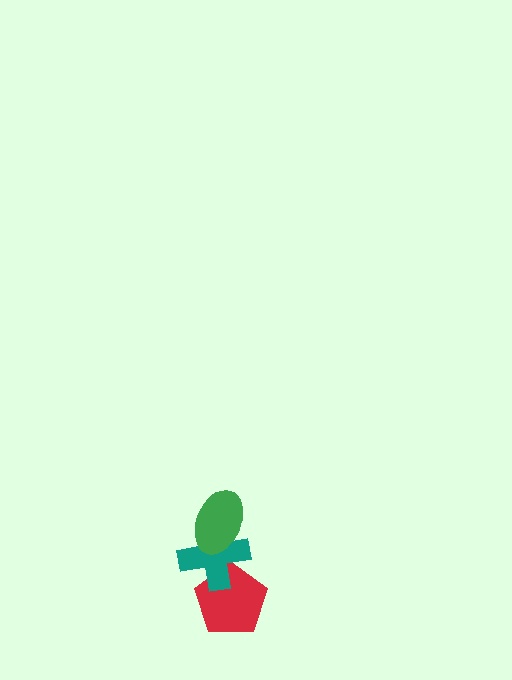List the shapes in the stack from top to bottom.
From top to bottom: the green ellipse, the teal cross, the red pentagon.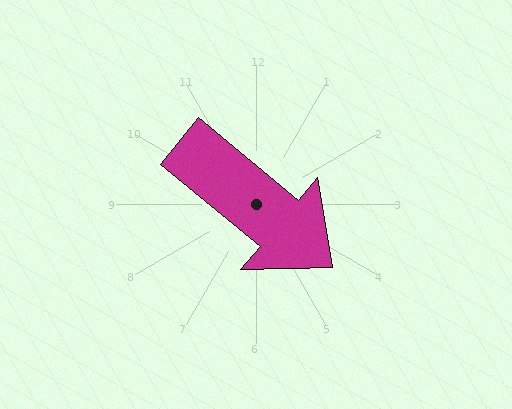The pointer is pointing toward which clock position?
Roughly 4 o'clock.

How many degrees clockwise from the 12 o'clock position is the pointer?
Approximately 130 degrees.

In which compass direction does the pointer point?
Southeast.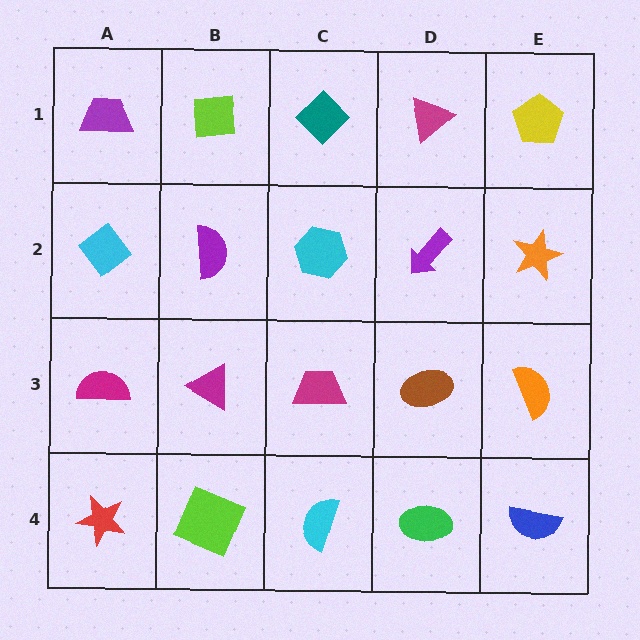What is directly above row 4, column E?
An orange semicircle.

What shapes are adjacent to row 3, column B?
A purple semicircle (row 2, column B), a lime square (row 4, column B), a magenta semicircle (row 3, column A), a magenta trapezoid (row 3, column C).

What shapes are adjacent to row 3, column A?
A cyan diamond (row 2, column A), a red star (row 4, column A), a magenta triangle (row 3, column B).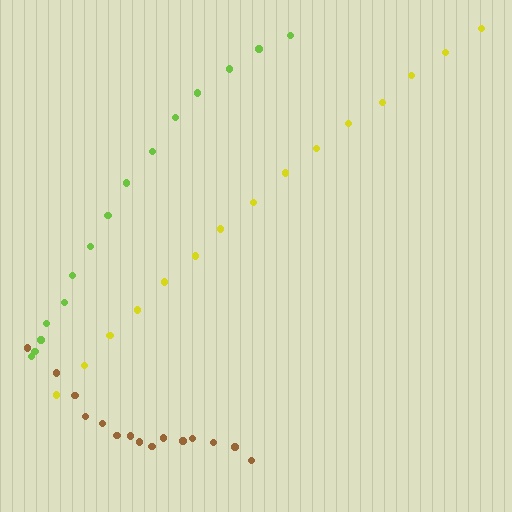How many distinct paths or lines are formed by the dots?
There are 3 distinct paths.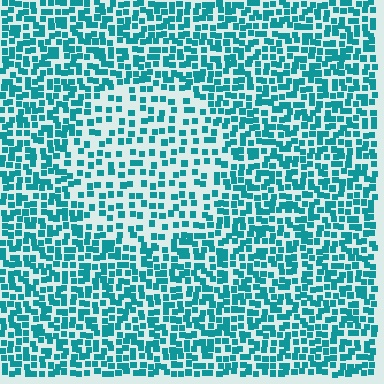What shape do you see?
I see a circle.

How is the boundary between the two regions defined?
The boundary is defined by a change in element density (approximately 1.9x ratio). All elements are the same color, size, and shape.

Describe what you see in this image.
The image contains small teal elements arranged at two different densities. A circle-shaped region is visible where the elements are less densely packed than the surrounding area.